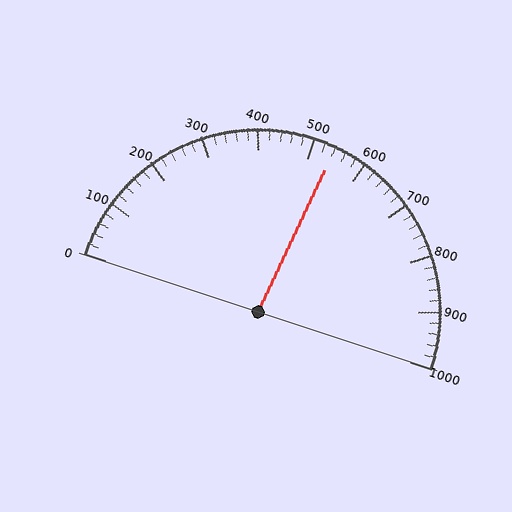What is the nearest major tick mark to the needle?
The nearest major tick mark is 500.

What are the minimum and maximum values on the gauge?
The gauge ranges from 0 to 1000.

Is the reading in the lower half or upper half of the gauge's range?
The reading is in the upper half of the range (0 to 1000).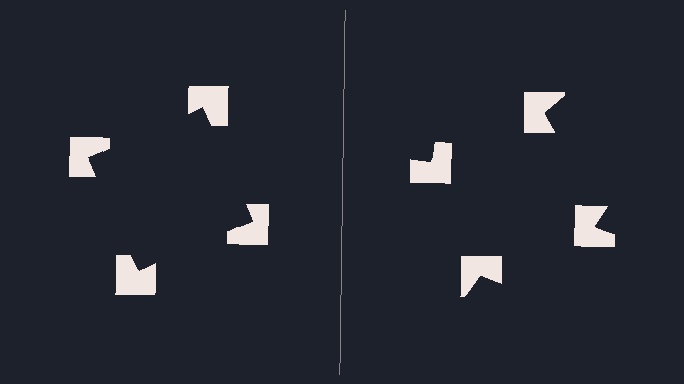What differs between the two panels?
The notched squares are positioned identically on both sides; only the wedge orientations differ. On the left they align to a square; on the right they are misaligned.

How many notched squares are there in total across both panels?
8 — 4 on each side.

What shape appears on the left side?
An illusory square.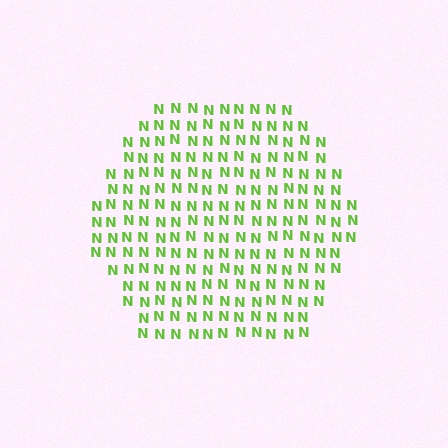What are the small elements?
The small elements are letter N's.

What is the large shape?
The large shape is a hexagon.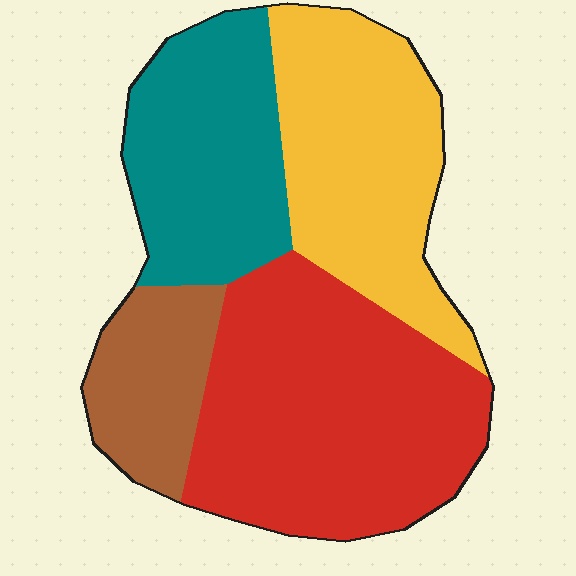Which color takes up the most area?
Red, at roughly 40%.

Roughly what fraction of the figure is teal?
Teal takes up about one quarter (1/4) of the figure.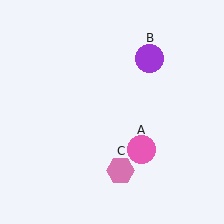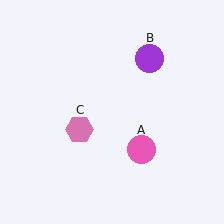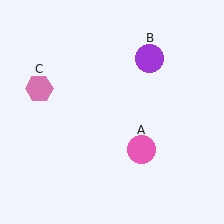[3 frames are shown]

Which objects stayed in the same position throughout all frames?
Pink circle (object A) and purple circle (object B) remained stationary.